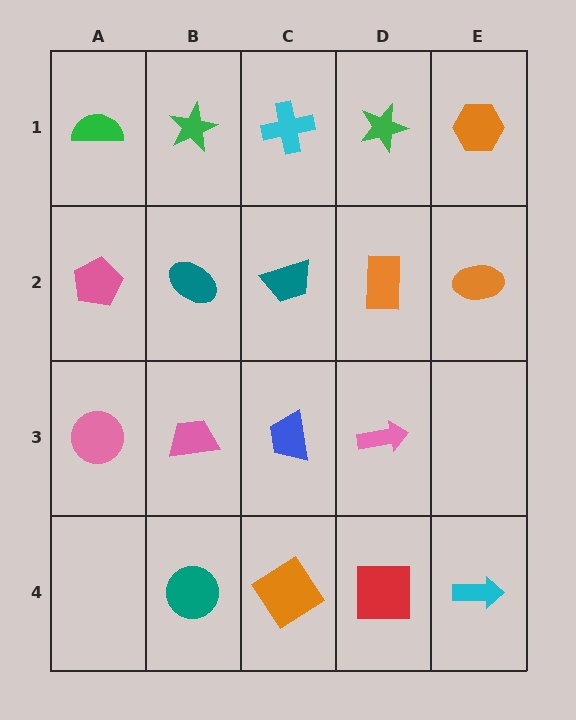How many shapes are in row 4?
4 shapes.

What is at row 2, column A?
A pink pentagon.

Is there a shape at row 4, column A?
No, that cell is empty.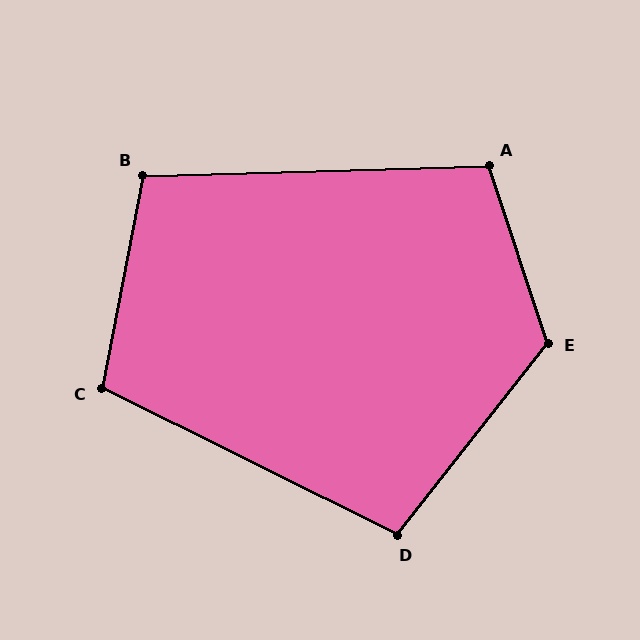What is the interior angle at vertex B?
Approximately 102 degrees (obtuse).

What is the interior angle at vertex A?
Approximately 107 degrees (obtuse).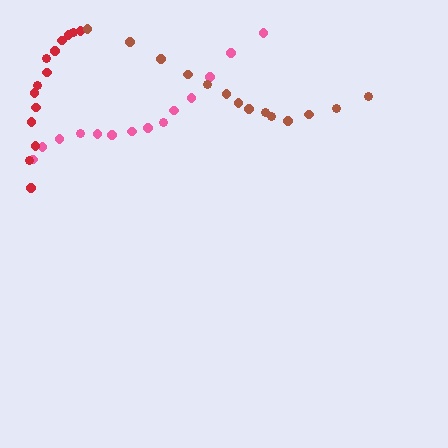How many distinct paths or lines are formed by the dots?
There are 3 distinct paths.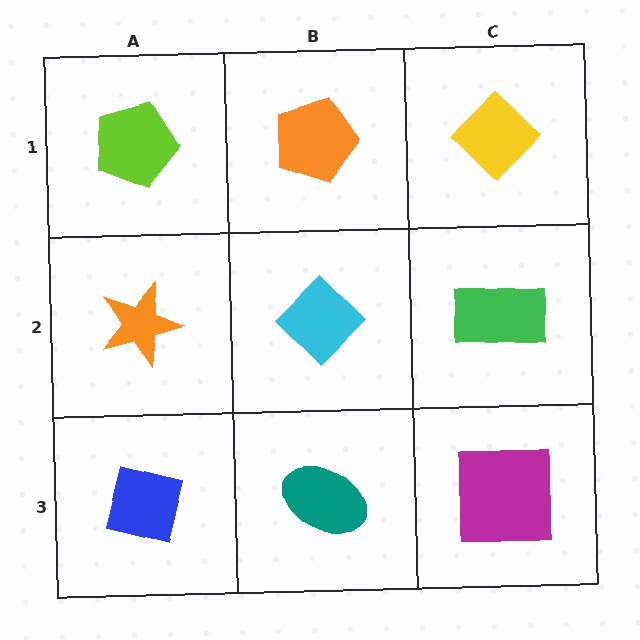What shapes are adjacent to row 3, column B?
A cyan diamond (row 2, column B), a blue square (row 3, column A), a magenta square (row 3, column C).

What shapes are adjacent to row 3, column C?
A green rectangle (row 2, column C), a teal ellipse (row 3, column B).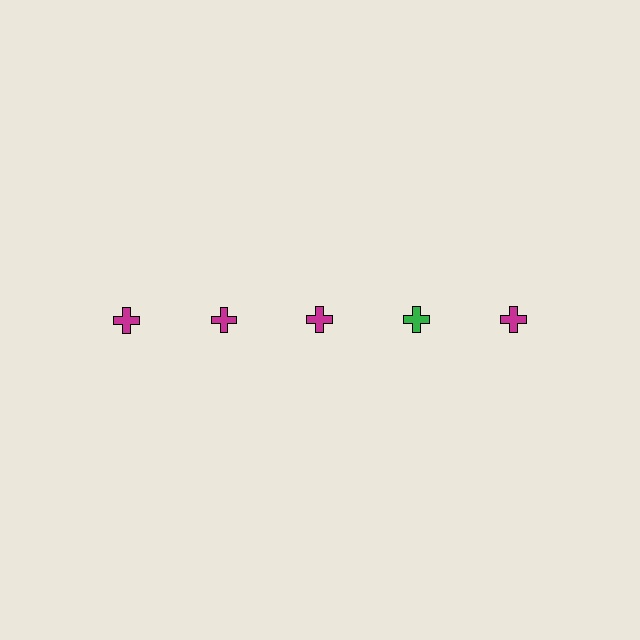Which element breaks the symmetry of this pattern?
The green cross in the top row, second from right column breaks the symmetry. All other shapes are magenta crosses.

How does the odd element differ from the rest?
It has a different color: green instead of magenta.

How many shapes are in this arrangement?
There are 5 shapes arranged in a grid pattern.